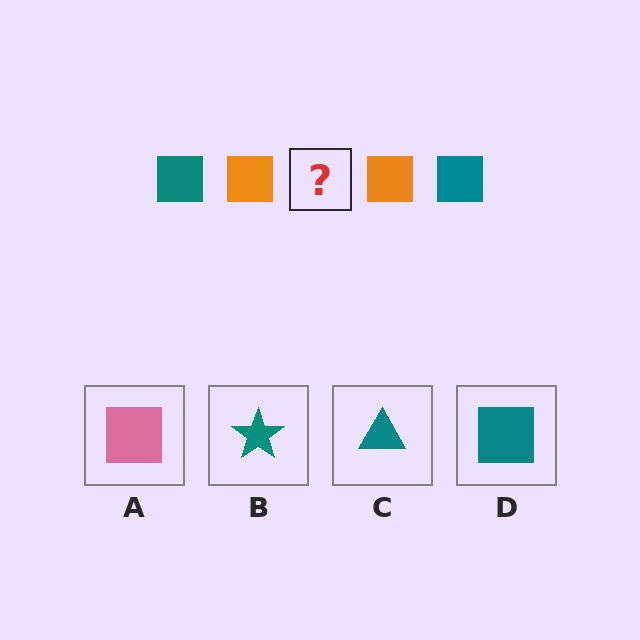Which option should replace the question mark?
Option D.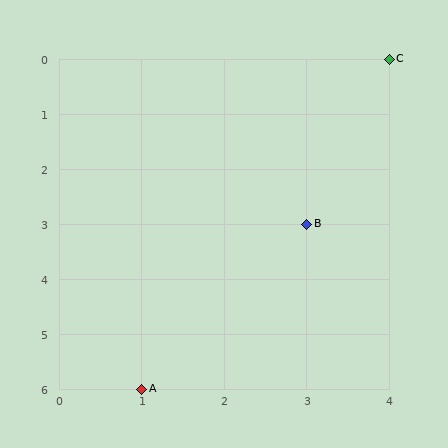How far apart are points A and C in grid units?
Points A and C are 3 columns and 6 rows apart (about 6.7 grid units diagonally).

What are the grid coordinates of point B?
Point B is at grid coordinates (3, 3).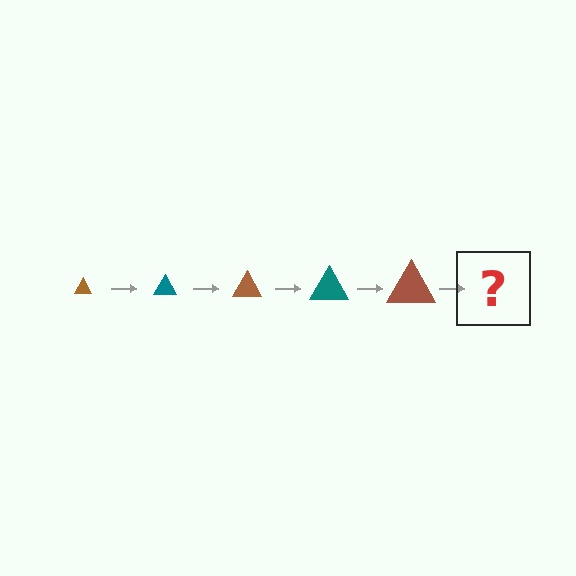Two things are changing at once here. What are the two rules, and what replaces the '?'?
The two rules are that the triangle grows larger each step and the color cycles through brown and teal. The '?' should be a teal triangle, larger than the previous one.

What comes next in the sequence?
The next element should be a teal triangle, larger than the previous one.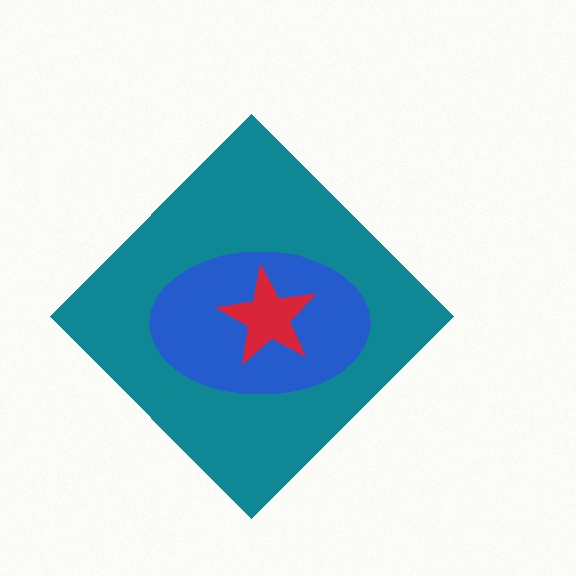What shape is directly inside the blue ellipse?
The red star.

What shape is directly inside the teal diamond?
The blue ellipse.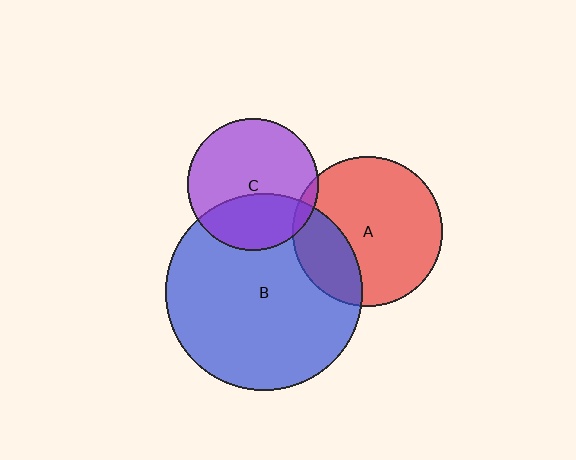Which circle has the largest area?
Circle B (blue).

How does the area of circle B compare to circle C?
Approximately 2.3 times.